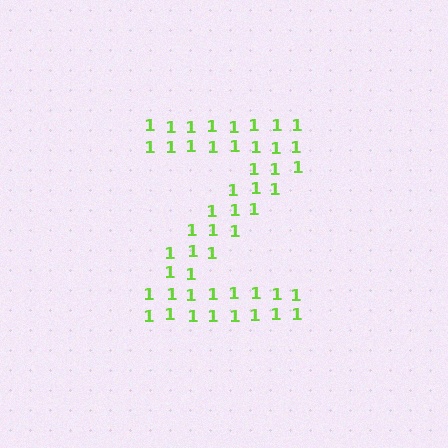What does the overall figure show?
The overall figure shows the letter Z.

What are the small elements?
The small elements are digit 1's.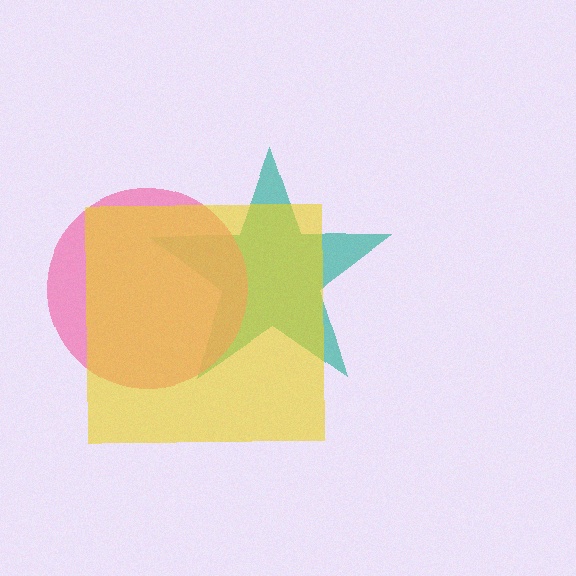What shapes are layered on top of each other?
The layered shapes are: a teal star, a pink circle, a yellow square.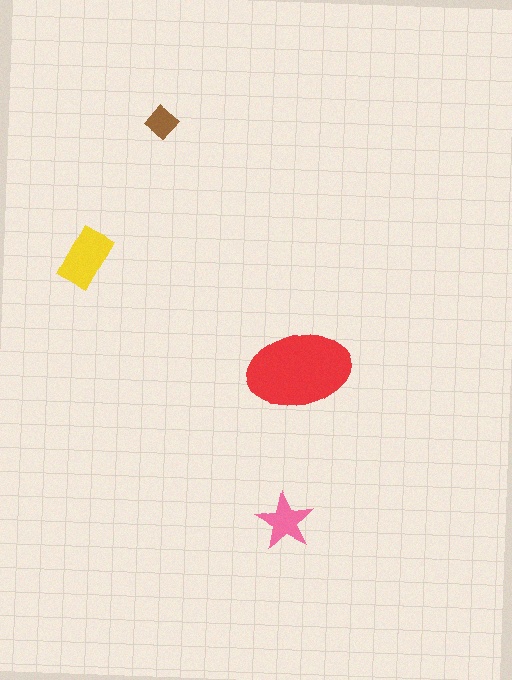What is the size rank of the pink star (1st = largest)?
3rd.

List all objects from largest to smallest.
The red ellipse, the yellow rectangle, the pink star, the brown diamond.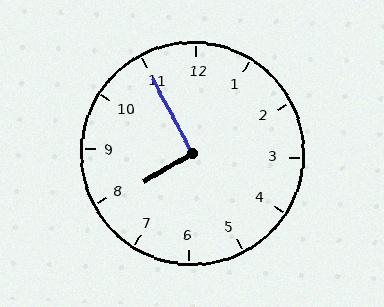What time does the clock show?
7:55.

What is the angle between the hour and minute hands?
Approximately 92 degrees.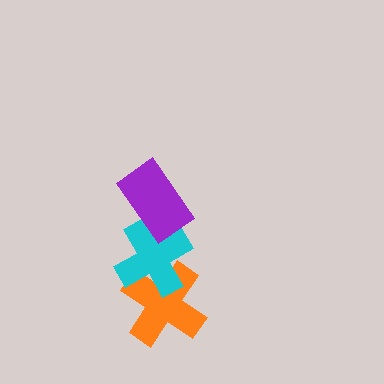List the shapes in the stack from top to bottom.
From top to bottom: the purple rectangle, the cyan cross, the orange cross.